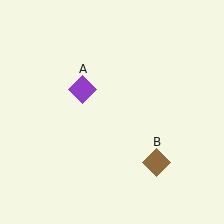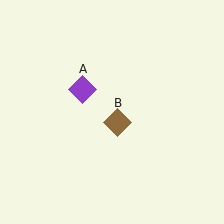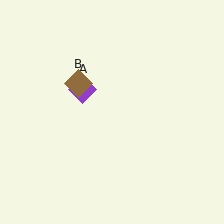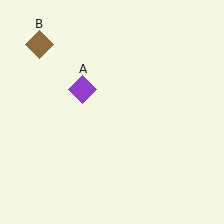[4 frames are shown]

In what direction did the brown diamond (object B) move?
The brown diamond (object B) moved up and to the left.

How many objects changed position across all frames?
1 object changed position: brown diamond (object B).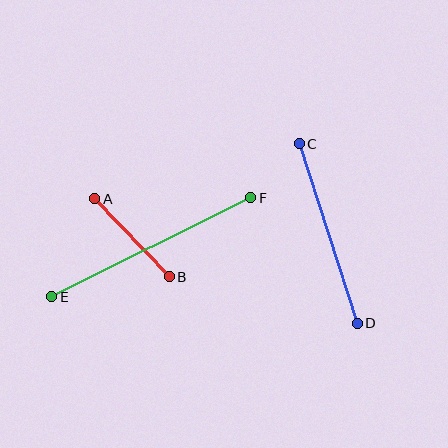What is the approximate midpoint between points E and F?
The midpoint is at approximately (151, 247) pixels.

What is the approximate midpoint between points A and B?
The midpoint is at approximately (132, 238) pixels.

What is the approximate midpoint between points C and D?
The midpoint is at approximately (328, 234) pixels.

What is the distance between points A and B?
The distance is approximately 108 pixels.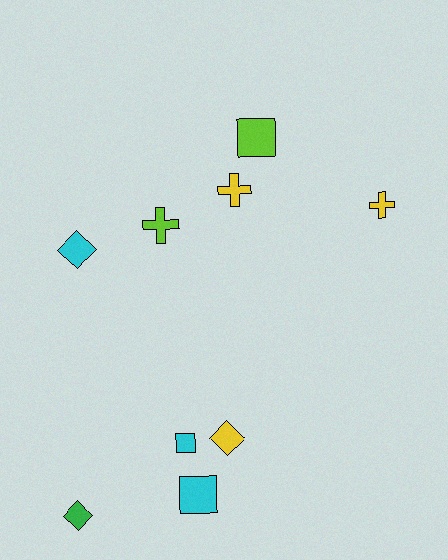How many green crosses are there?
There are no green crosses.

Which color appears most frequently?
Cyan, with 3 objects.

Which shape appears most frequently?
Diamond, with 3 objects.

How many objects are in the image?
There are 9 objects.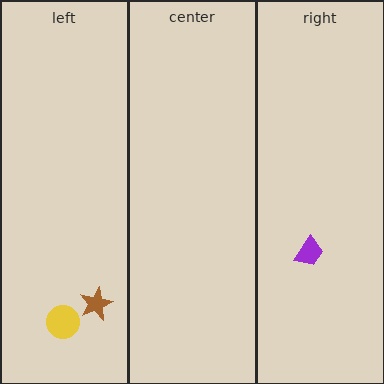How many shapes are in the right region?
1.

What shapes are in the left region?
The brown star, the yellow circle.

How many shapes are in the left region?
2.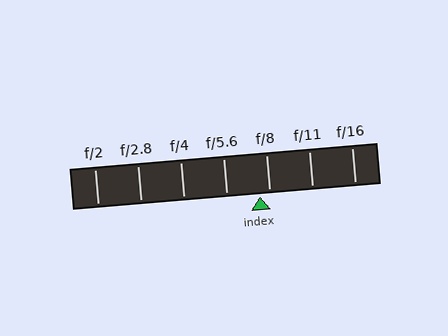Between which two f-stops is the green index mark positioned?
The index mark is between f/5.6 and f/8.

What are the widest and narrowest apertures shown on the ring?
The widest aperture shown is f/2 and the narrowest is f/16.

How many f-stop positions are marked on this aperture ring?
There are 7 f-stop positions marked.